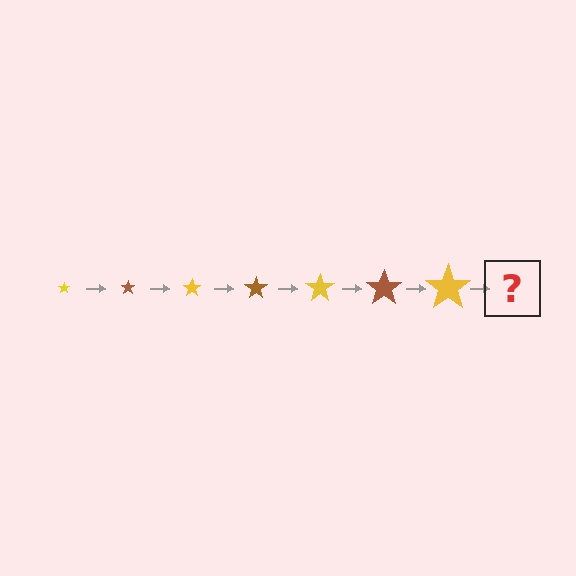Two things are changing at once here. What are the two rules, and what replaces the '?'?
The two rules are that the star grows larger each step and the color cycles through yellow and brown. The '?' should be a brown star, larger than the previous one.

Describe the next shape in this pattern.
It should be a brown star, larger than the previous one.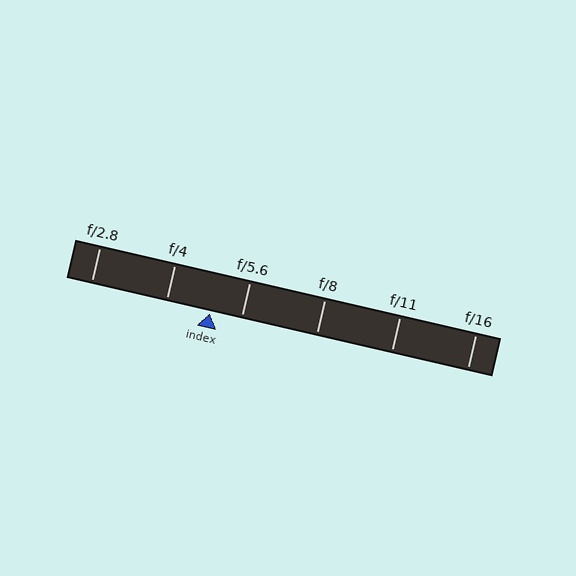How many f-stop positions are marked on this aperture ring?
There are 6 f-stop positions marked.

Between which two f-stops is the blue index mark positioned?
The index mark is between f/4 and f/5.6.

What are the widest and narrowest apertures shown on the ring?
The widest aperture shown is f/2.8 and the narrowest is f/16.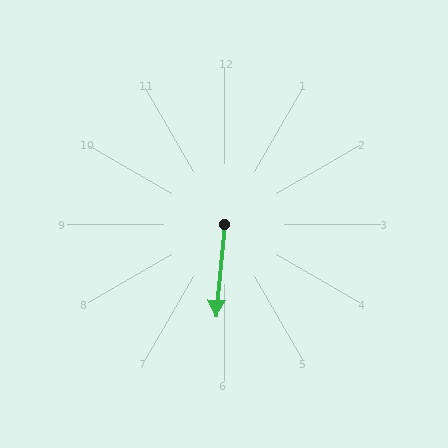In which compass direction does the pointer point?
South.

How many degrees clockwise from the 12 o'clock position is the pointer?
Approximately 185 degrees.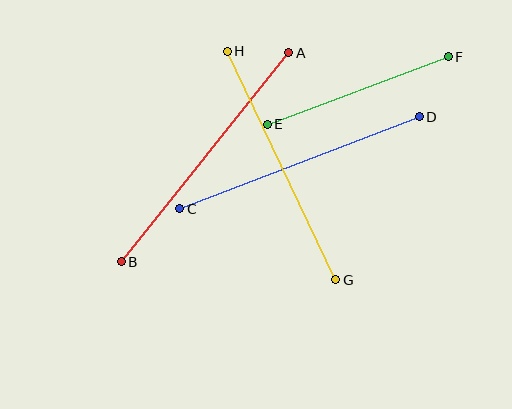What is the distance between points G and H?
The distance is approximately 253 pixels.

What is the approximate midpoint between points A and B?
The midpoint is at approximately (205, 157) pixels.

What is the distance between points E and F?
The distance is approximately 193 pixels.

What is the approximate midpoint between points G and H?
The midpoint is at approximately (281, 165) pixels.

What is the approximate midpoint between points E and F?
The midpoint is at approximately (358, 91) pixels.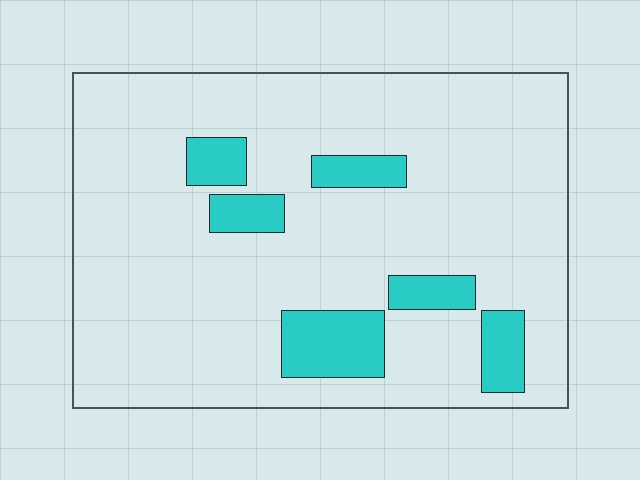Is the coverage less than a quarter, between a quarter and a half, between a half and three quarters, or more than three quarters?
Less than a quarter.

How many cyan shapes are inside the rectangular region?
6.